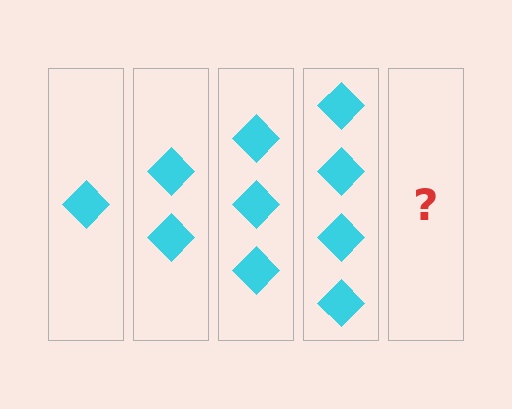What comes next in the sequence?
The next element should be 5 diamonds.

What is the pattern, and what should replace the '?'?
The pattern is that each step adds one more diamond. The '?' should be 5 diamonds.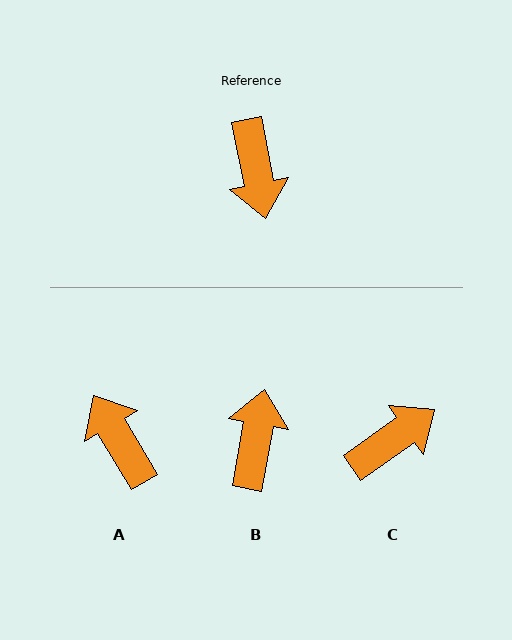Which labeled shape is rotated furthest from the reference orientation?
A, about 161 degrees away.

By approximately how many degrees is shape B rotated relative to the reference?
Approximately 159 degrees counter-clockwise.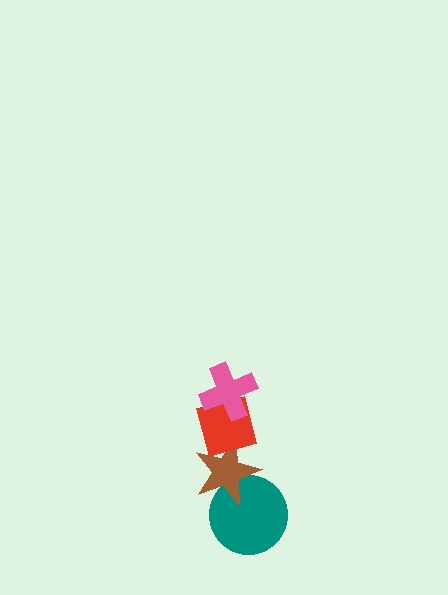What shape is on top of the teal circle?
The brown star is on top of the teal circle.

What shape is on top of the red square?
The pink cross is on top of the red square.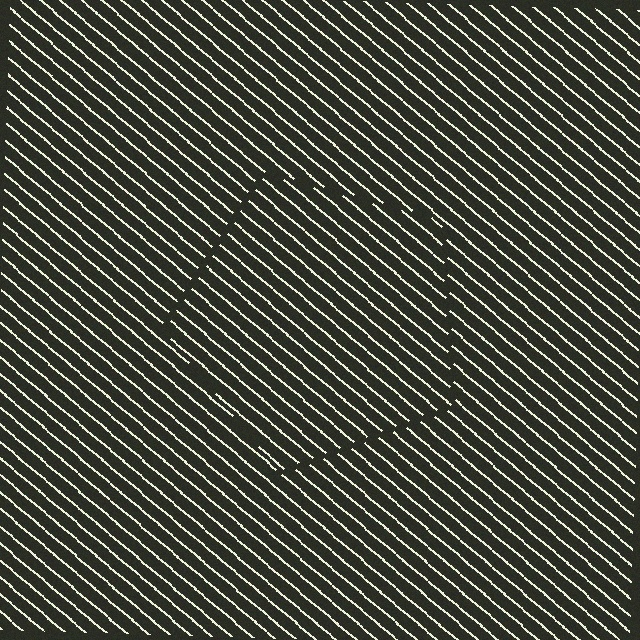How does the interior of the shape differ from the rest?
The interior of the shape contains the same grating, shifted by half a period — the contour is defined by the phase discontinuity where line-ends from the inner and outer gratings abut.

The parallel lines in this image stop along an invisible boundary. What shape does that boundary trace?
An illusory pentagon. The interior of the shape contains the same grating, shifted by half a period — the contour is defined by the phase discontinuity where line-ends from the inner and outer gratings abut.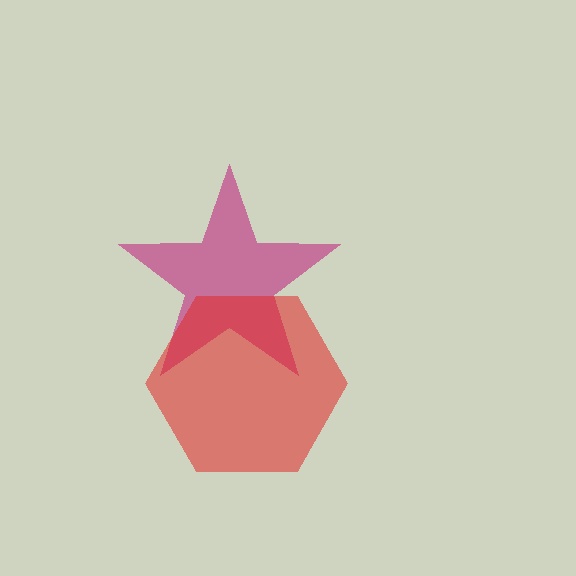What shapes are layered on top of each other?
The layered shapes are: a magenta star, a red hexagon.